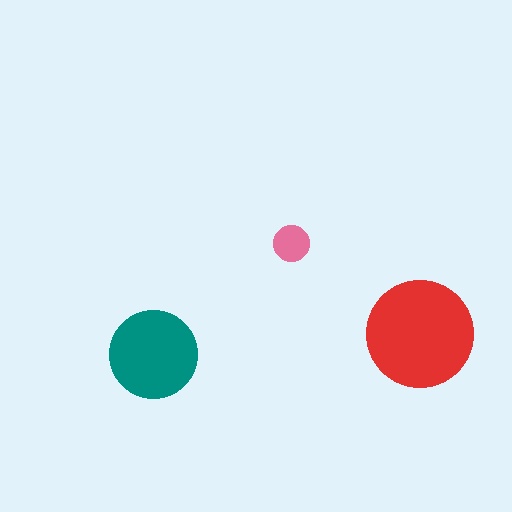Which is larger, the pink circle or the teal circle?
The teal one.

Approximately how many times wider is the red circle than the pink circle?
About 3 times wider.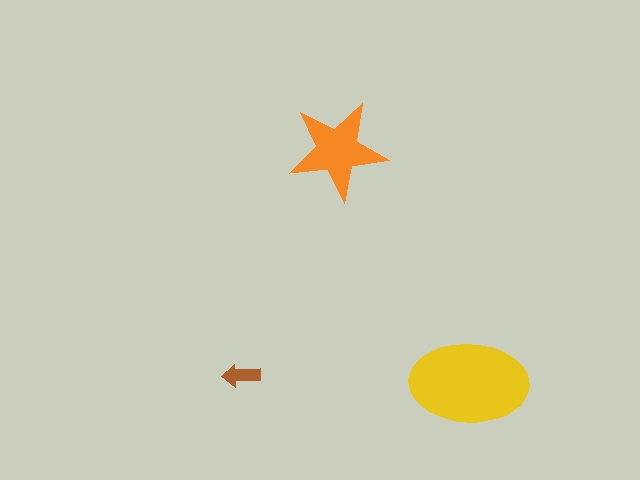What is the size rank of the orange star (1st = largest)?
2nd.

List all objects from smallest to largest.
The brown arrow, the orange star, the yellow ellipse.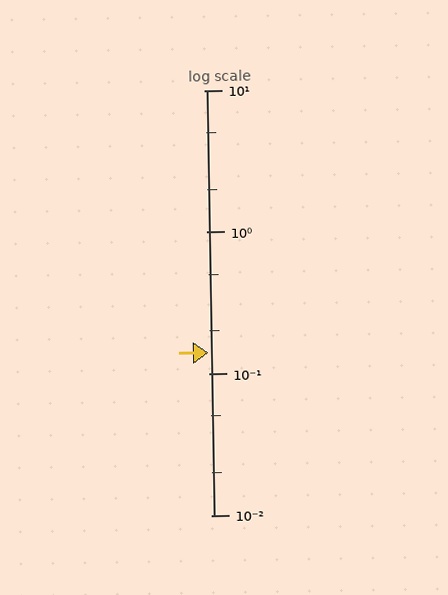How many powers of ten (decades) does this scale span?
The scale spans 3 decades, from 0.01 to 10.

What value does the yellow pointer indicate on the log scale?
The pointer indicates approximately 0.14.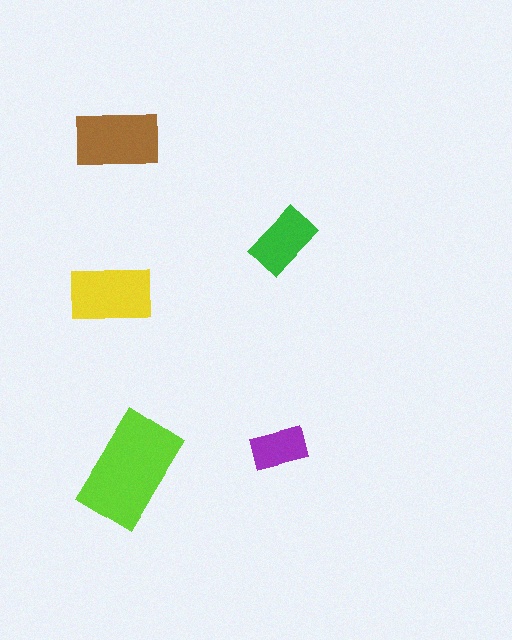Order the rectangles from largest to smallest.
the lime one, the brown one, the yellow one, the green one, the purple one.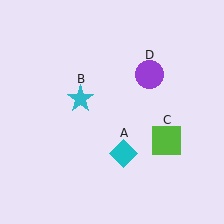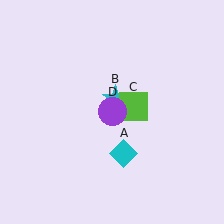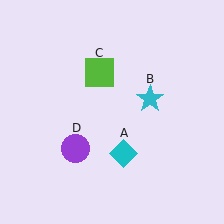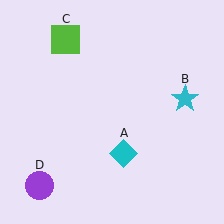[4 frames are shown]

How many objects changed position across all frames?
3 objects changed position: cyan star (object B), lime square (object C), purple circle (object D).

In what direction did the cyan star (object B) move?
The cyan star (object B) moved right.